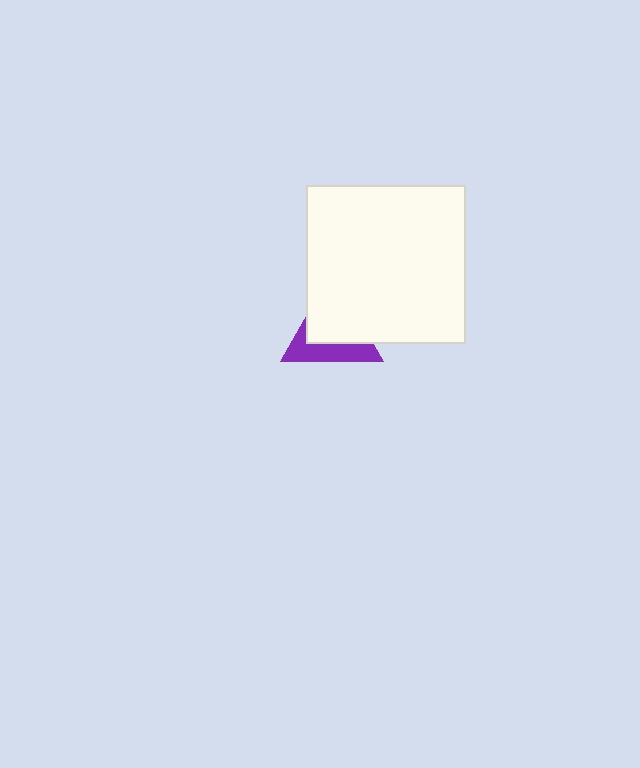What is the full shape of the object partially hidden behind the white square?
The partially hidden object is a purple triangle.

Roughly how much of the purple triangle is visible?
A small part of it is visible (roughly 40%).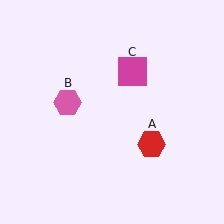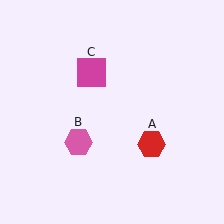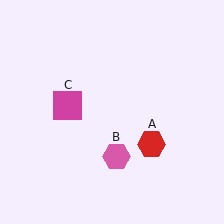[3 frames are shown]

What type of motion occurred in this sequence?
The pink hexagon (object B), magenta square (object C) rotated counterclockwise around the center of the scene.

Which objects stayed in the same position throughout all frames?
Red hexagon (object A) remained stationary.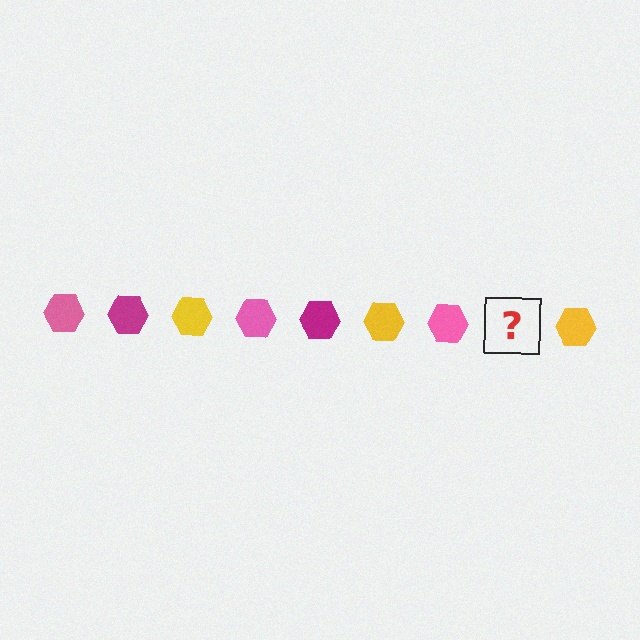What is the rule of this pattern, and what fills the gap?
The rule is that the pattern cycles through pink, magenta, yellow hexagons. The gap should be filled with a magenta hexagon.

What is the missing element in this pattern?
The missing element is a magenta hexagon.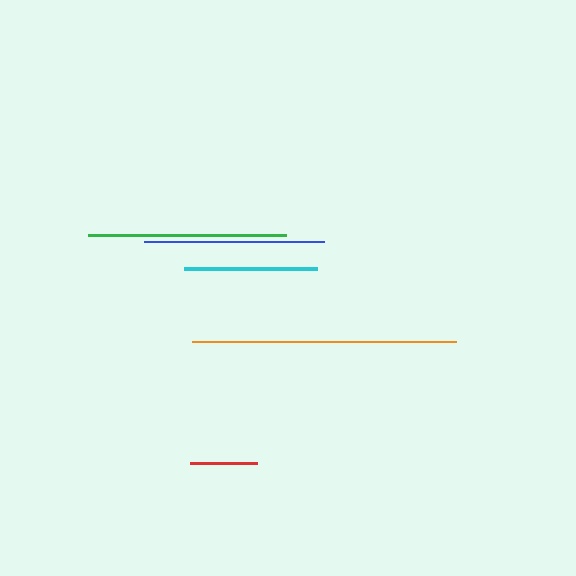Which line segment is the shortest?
The red line is the shortest at approximately 67 pixels.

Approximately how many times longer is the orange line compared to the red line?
The orange line is approximately 4.0 times the length of the red line.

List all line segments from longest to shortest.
From longest to shortest: orange, green, blue, cyan, red.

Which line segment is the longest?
The orange line is the longest at approximately 264 pixels.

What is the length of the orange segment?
The orange segment is approximately 264 pixels long.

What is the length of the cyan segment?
The cyan segment is approximately 133 pixels long.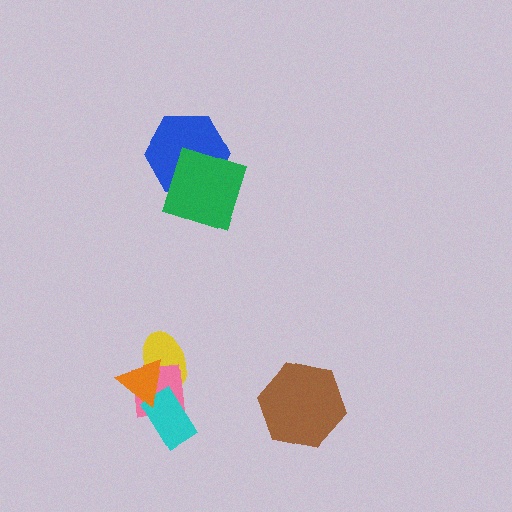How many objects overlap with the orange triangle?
3 objects overlap with the orange triangle.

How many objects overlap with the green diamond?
1 object overlaps with the green diamond.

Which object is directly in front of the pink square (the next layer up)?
The cyan rectangle is directly in front of the pink square.